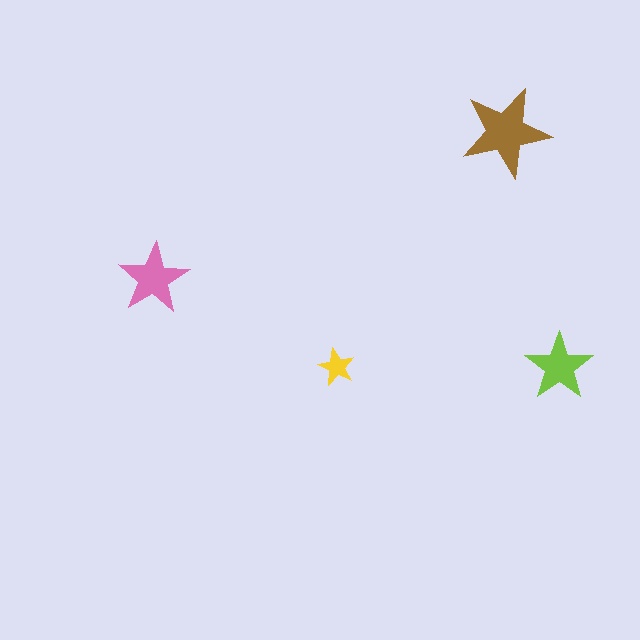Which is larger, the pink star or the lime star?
The pink one.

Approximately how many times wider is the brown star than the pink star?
About 1.5 times wider.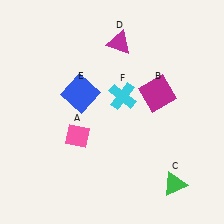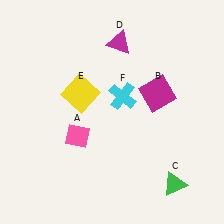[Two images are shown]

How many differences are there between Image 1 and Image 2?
There is 1 difference between the two images.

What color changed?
The square (E) changed from blue in Image 1 to yellow in Image 2.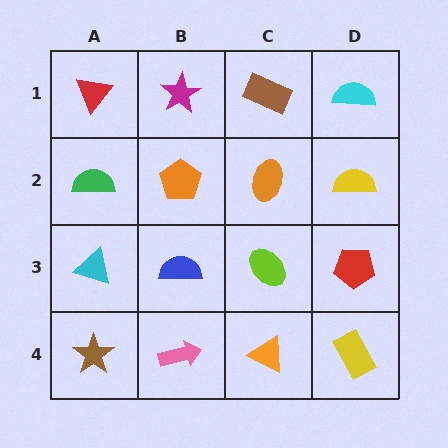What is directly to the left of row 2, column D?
An orange ellipse.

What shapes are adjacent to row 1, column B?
An orange pentagon (row 2, column B), a red triangle (row 1, column A), a brown rectangle (row 1, column C).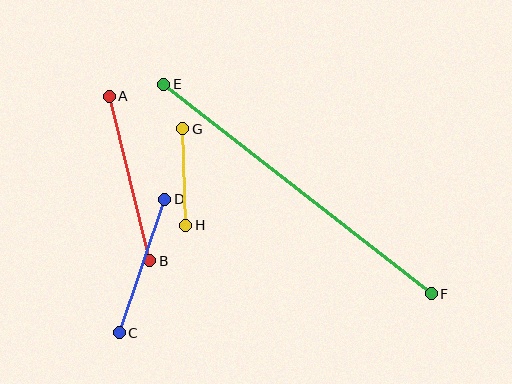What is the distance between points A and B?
The distance is approximately 170 pixels.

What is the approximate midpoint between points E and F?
The midpoint is at approximately (297, 189) pixels.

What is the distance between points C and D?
The distance is approximately 141 pixels.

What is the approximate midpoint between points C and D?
The midpoint is at approximately (142, 266) pixels.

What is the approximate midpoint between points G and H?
The midpoint is at approximately (184, 177) pixels.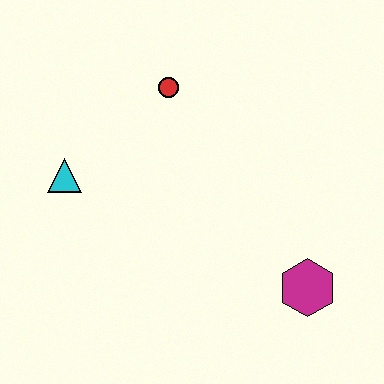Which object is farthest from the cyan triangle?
The magenta hexagon is farthest from the cyan triangle.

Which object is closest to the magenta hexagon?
The red circle is closest to the magenta hexagon.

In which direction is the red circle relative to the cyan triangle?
The red circle is to the right of the cyan triangle.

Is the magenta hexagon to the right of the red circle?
Yes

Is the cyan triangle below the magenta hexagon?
No